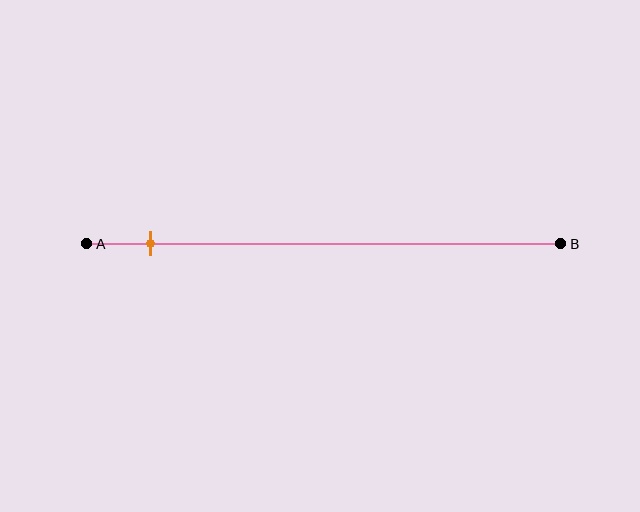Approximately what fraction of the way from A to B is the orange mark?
The orange mark is approximately 15% of the way from A to B.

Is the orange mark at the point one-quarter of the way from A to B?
No, the mark is at about 15% from A, not at the 25% one-quarter point.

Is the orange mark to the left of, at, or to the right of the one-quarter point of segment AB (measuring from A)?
The orange mark is to the left of the one-quarter point of segment AB.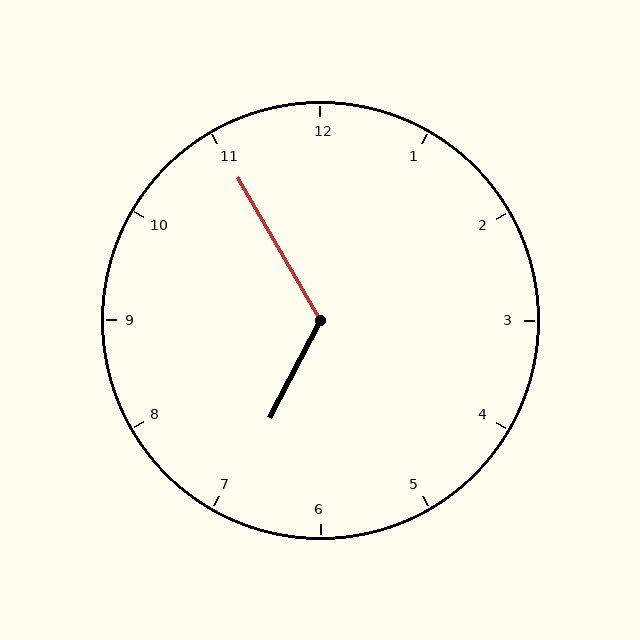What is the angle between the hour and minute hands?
Approximately 122 degrees.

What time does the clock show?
6:55.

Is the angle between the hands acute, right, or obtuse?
It is obtuse.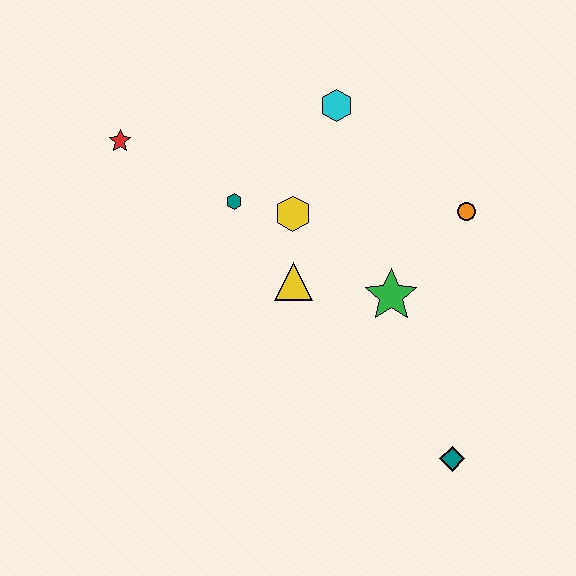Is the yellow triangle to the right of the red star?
Yes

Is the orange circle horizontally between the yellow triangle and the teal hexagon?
No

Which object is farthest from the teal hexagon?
The teal diamond is farthest from the teal hexagon.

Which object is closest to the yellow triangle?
The yellow hexagon is closest to the yellow triangle.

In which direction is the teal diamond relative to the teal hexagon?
The teal diamond is below the teal hexagon.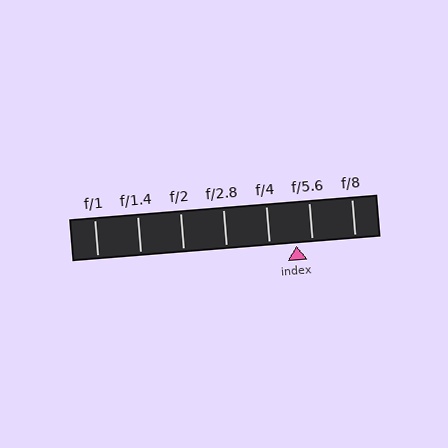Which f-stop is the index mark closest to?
The index mark is closest to f/5.6.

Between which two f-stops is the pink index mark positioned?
The index mark is between f/4 and f/5.6.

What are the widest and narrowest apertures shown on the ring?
The widest aperture shown is f/1 and the narrowest is f/8.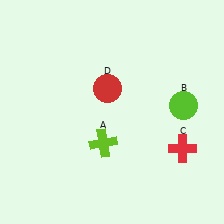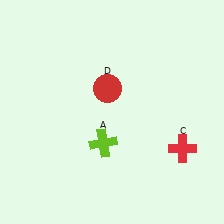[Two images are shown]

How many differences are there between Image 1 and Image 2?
There is 1 difference between the two images.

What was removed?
The lime circle (B) was removed in Image 2.